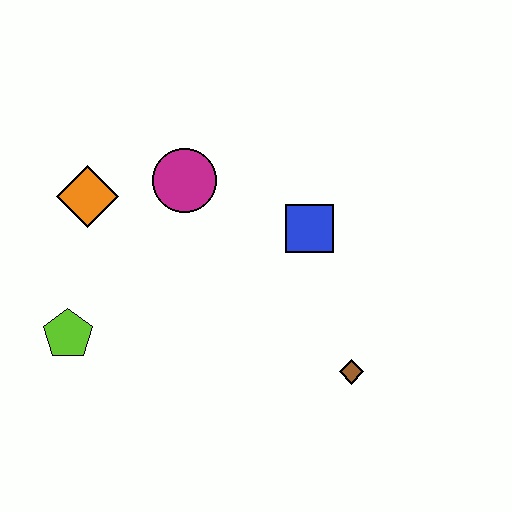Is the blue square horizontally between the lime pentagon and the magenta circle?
No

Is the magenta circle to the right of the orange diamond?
Yes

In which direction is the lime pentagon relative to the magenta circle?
The lime pentagon is below the magenta circle.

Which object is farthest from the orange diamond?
The brown diamond is farthest from the orange diamond.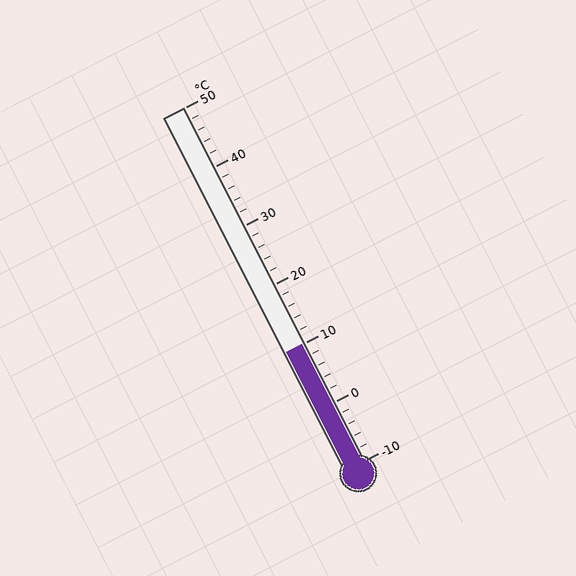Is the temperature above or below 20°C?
The temperature is below 20°C.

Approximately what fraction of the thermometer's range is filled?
The thermometer is filled to approximately 35% of its range.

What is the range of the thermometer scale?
The thermometer scale ranges from -10°C to 50°C.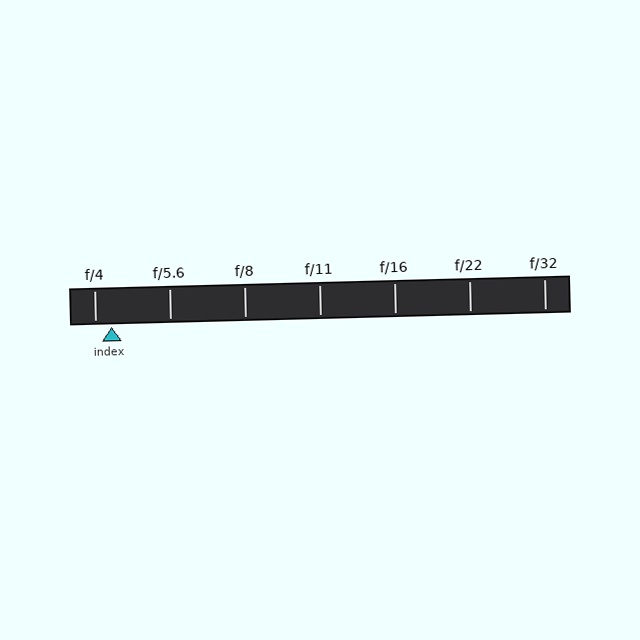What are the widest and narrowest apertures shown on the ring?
The widest aperture shown is f/4 and the narrowest is f/32.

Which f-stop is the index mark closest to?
The index mark is closest to f/4.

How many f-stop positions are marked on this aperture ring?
There are 7 f-stop positions marked.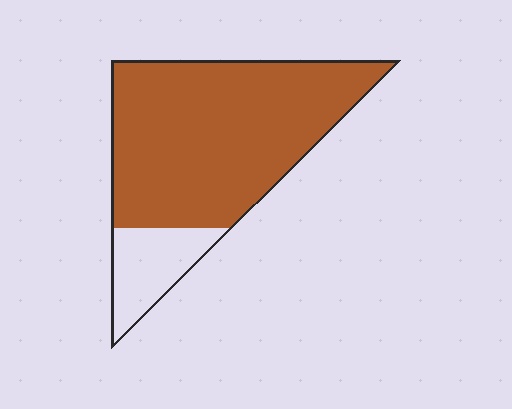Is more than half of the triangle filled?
Yes.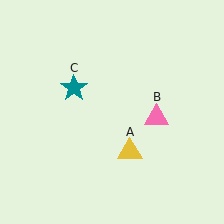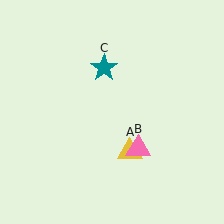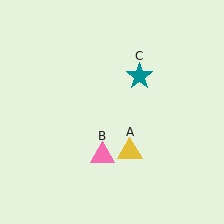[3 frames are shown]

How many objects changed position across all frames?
2 objects changed position: pink triangle (object B), teal star (object C).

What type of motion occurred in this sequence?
The pink triangle (object B), teal star (object C) rotated clockwise around the center of the scene.